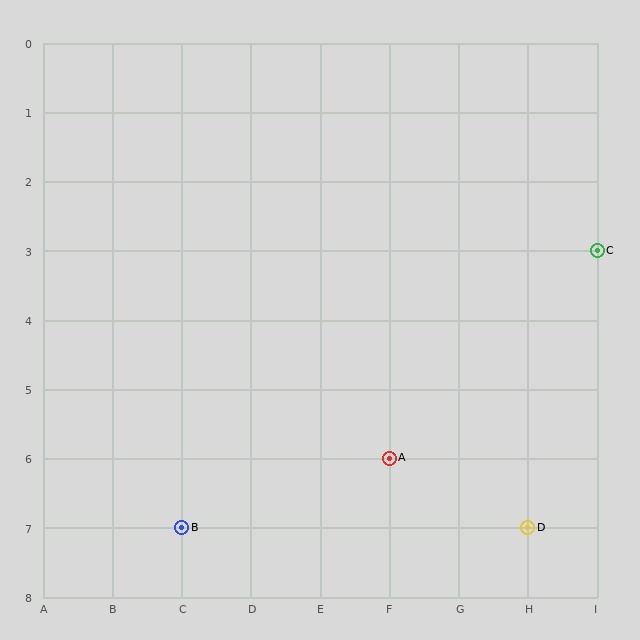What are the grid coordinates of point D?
Point D is at grid coordinates (H, 7).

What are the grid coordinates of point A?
Point A is at grid coordinates (F, 6).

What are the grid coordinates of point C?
Point C is at grid coordinates (I, 3).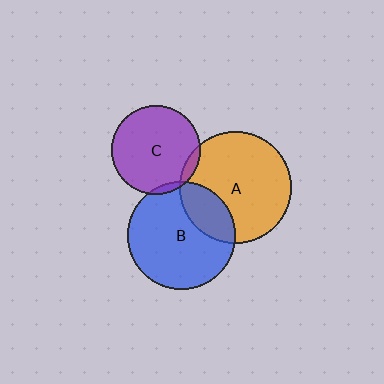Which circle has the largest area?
Circle A (orange).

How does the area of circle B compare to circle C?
Approximately 1.5 times.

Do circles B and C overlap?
Yes.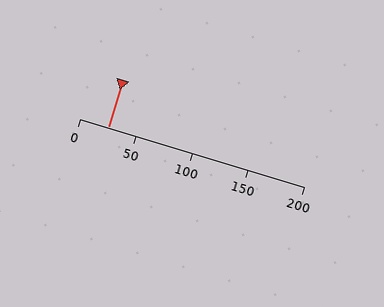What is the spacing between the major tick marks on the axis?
The major ticks are spaced 50 apart.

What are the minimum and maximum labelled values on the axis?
The axis runs from 0 to 200.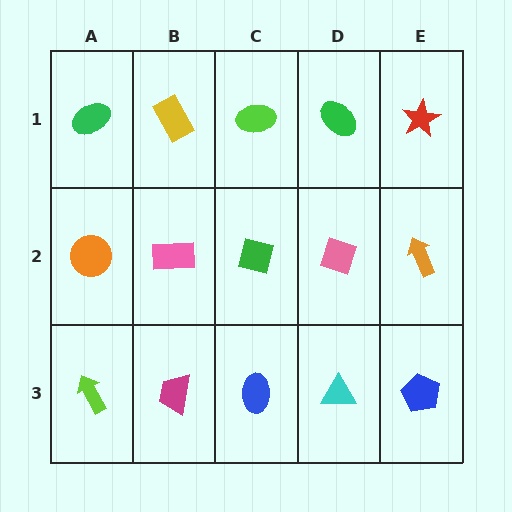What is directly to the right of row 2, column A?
A pink rectangle.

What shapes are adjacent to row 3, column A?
An orange circle (row 2, column A), a magenta trapezoid (row 3, column B).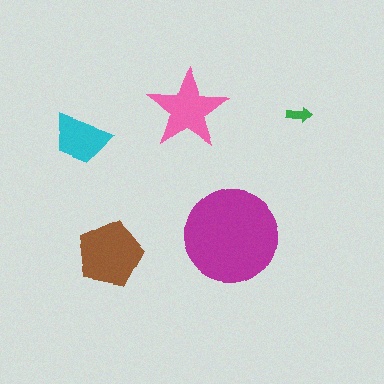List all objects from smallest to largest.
The green arrow, the cyan trapezoid, the pink star, the brown pentagon, the magenta circle.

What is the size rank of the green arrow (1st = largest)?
5th.